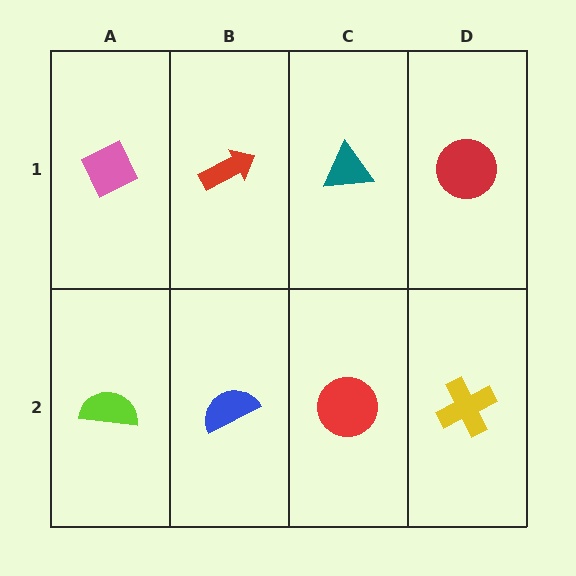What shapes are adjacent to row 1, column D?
A yellow cross (row 2, column D), a teal triangle (row 1, column C).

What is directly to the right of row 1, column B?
A teal triangle.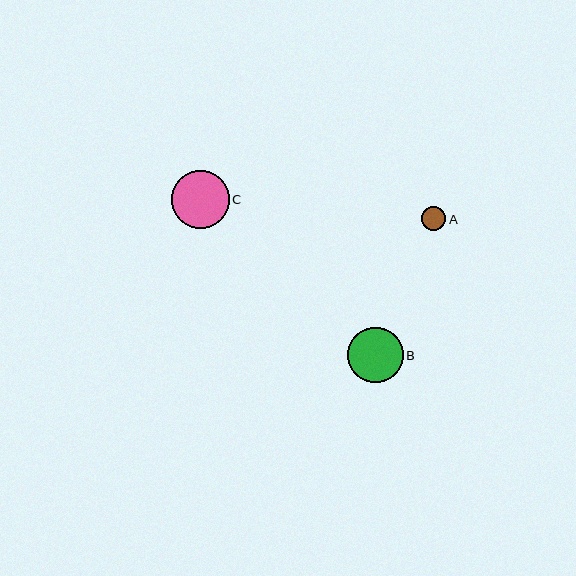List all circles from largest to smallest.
From largest to smallest: C, B, A.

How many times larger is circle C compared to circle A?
Circle C is approximately 2.4 times the size of circle A.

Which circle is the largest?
Circle C is the largest with a size of approximately 58 pixels.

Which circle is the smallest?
Circle A is the smallest with a size of approximately 24 pixels.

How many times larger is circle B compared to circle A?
Circle B is approximately 2.3 times the size of circle A.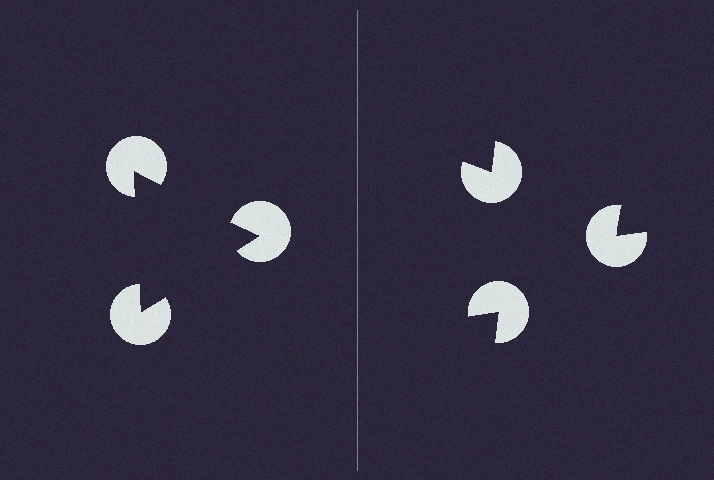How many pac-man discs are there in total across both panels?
6 — 3 on each side.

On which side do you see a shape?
An illusory triangle appears on the left side. On the right side the wedge cuts are rotated, so no coherent shape forms.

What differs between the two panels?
The pac-man discs are positioned identically on both sides; only the wedge orientations differ. On the left they align to a triangle; on the right they are misaligned.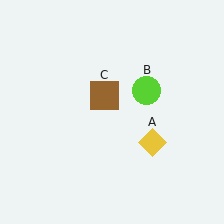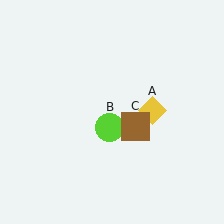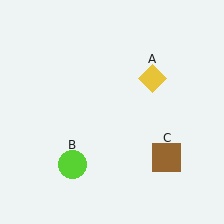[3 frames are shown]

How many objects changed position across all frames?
3 objects changed position: yellow diamond (object A), lime circle (object B), brown square (object C).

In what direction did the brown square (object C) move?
The brown square (object C) moved down and to the right.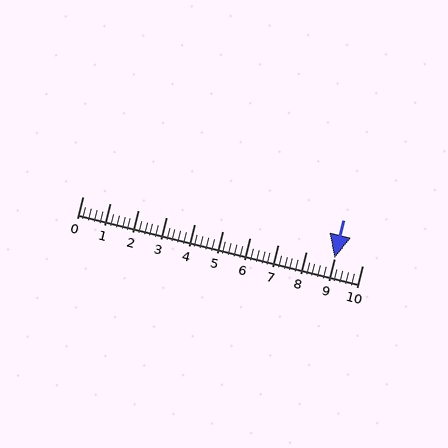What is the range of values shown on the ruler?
The ruler shows values from 0 to 10.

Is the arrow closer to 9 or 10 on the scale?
The arrow is closer to 9.